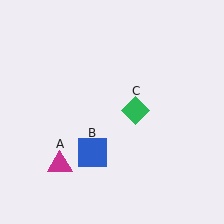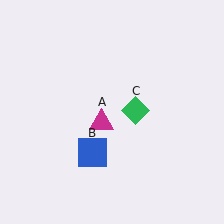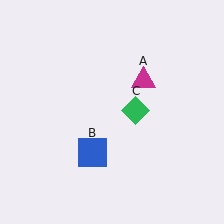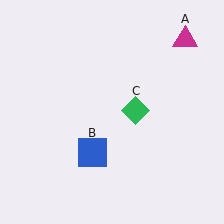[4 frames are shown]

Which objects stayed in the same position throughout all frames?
Blue square (object B) and green diamond (object C) remained stationary.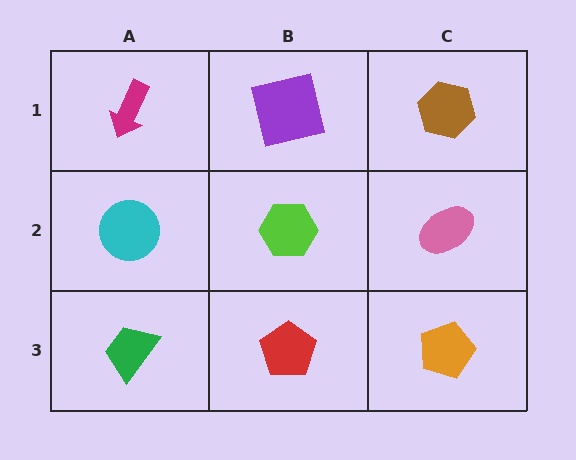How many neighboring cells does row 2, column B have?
4.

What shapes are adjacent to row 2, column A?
A magenta arrow (row 1, column A), a green trapezoid (row 3, column A), a lime hexagon (row 2, column B).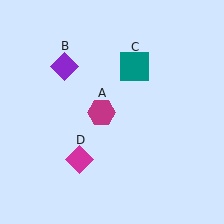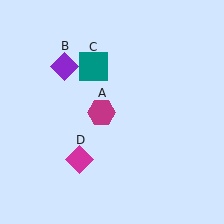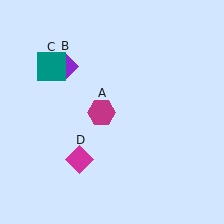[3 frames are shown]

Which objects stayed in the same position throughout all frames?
Magenta hexagon (object A) and purple diamond (object B) and magenta diamond (object D) remained stationary.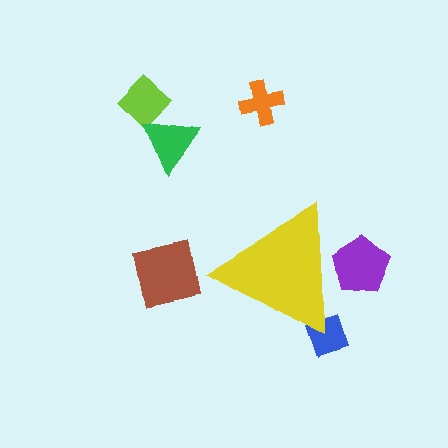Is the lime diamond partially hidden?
No, the lime diamond is fully visible.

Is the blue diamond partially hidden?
Yes, the blue diamond is partially hidden behind the yellow triangle.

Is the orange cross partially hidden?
No, the orange cross is fully visible.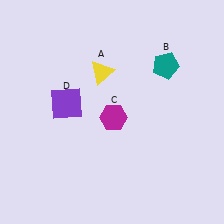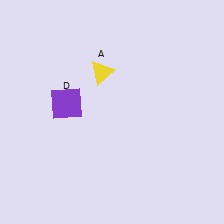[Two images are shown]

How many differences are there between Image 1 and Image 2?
There are 2 differences between the two images.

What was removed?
The magenta hexagon (C), the teal pentagon (B) were removed in Image 2.